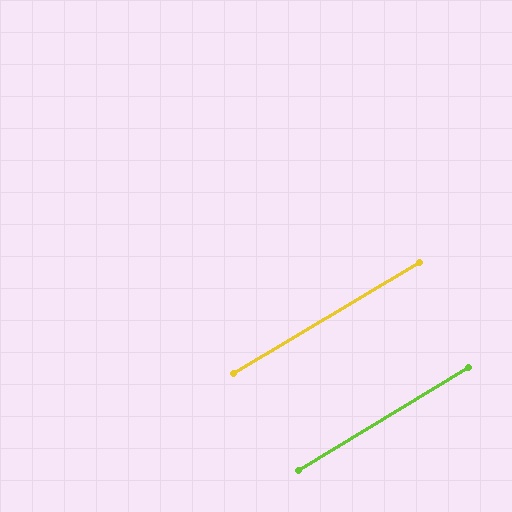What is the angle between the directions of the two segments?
Approximately 0 degrees.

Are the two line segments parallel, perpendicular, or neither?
Parallel — their directions differ by only 0.4°.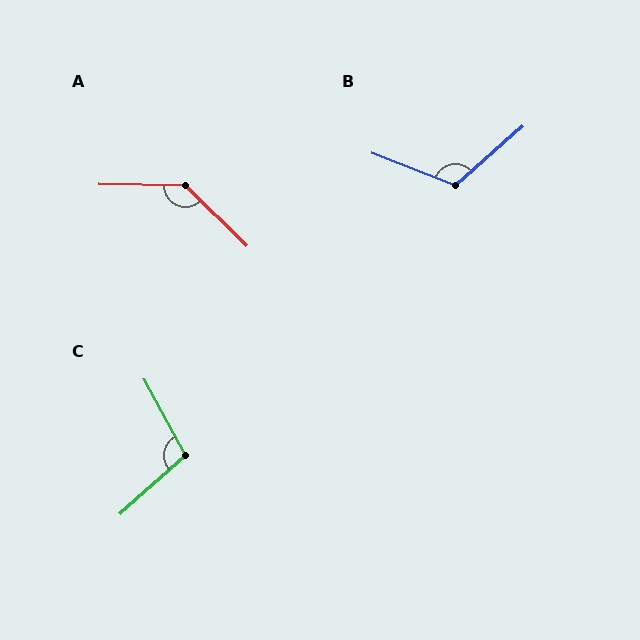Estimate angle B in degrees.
Approximately 117 degrees.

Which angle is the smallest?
C, at approximately 103 degrees.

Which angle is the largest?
A, at approximately 136 degrees.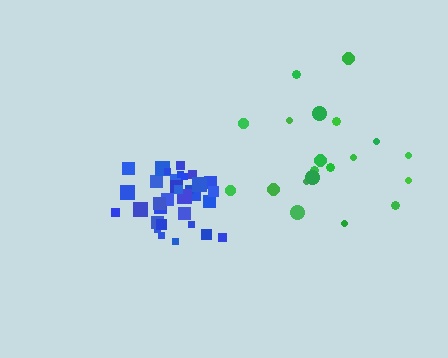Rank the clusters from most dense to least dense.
blue, green.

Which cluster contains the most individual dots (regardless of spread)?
Blue (34).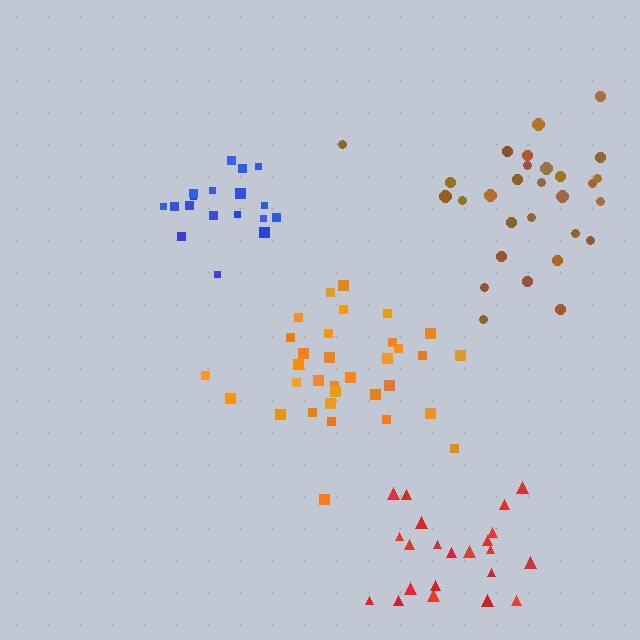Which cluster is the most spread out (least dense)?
Brown.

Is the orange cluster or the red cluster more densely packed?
Orange.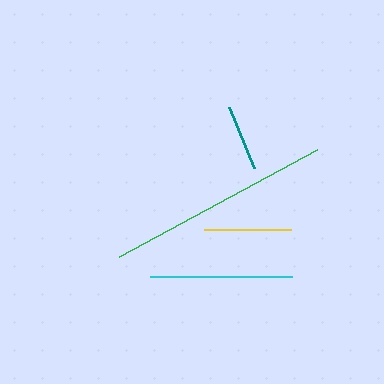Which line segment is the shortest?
The teal line is the shortest at approximately 66 pixels.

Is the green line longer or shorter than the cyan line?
The green line is longer than the cyan line.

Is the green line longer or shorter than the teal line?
The green line is longer than the teal line.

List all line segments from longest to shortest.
From longest to shortest: green, cyan, yellow, teal.